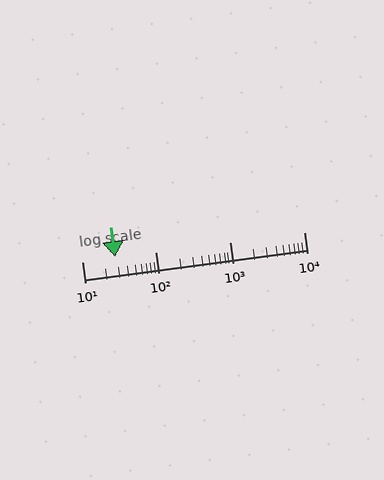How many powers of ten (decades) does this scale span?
The scale spans 3 decades, from 10 to 10000.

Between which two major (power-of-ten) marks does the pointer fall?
The pointer is between 10 and 100.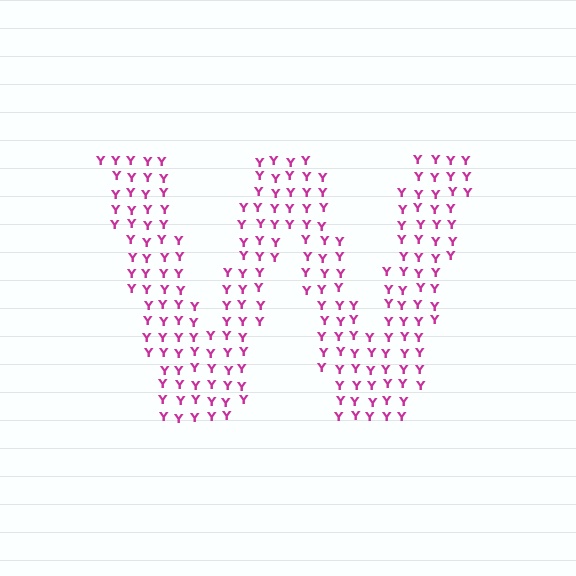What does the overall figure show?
The overall figure shows the letter W.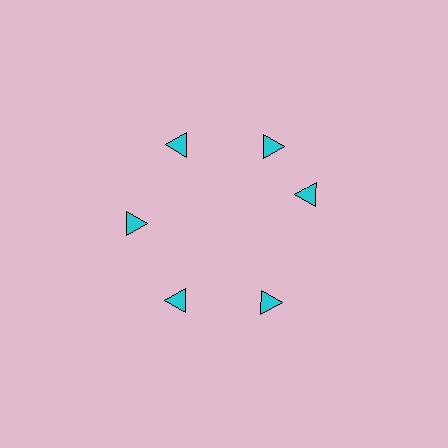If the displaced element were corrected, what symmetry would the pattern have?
It would have 6-fold rotational symmetry — the pattern would map onto itself every 60 degrees.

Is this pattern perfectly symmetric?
No. The 6 cyan triangles are arranged in a ring, but one element near the 3 o'clock position is rotated out of alignment along the ring, breaking the 6-fold rotational symmetry.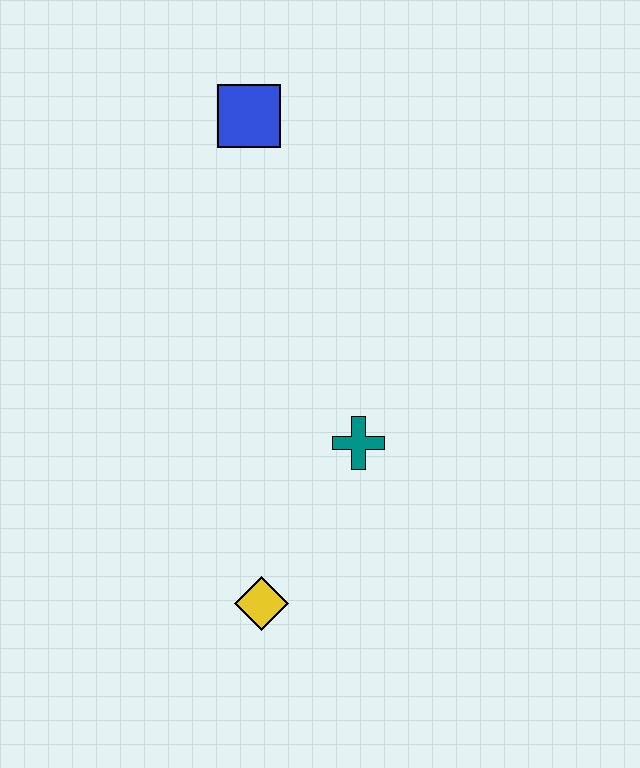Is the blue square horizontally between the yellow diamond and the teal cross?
No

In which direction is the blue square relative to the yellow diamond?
The blue square is above the yellow diamond.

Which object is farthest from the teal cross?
The blue square is farthest from the teal cross.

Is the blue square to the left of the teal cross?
Yes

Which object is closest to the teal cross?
The yellow diamond is closest to the teal cross.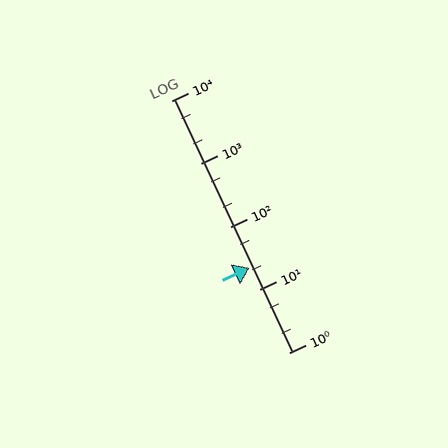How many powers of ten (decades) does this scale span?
The scale spans 4 decades, from 1 to 10000.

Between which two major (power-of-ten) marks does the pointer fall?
The pointer is between 10 and 100.